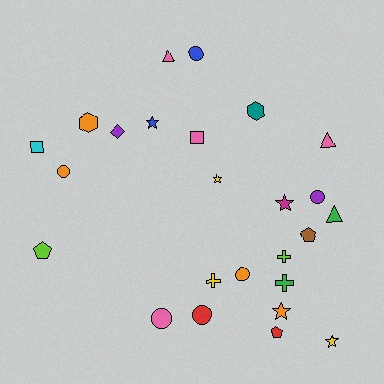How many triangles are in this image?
There are 3 triangles.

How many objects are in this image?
There are 25 objects.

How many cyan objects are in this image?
There is 1 cyan object.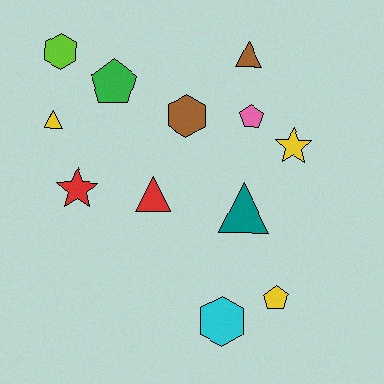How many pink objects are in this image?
There is 1 pink object.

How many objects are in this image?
There are 12 objects.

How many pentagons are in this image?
There are 3 pentagons.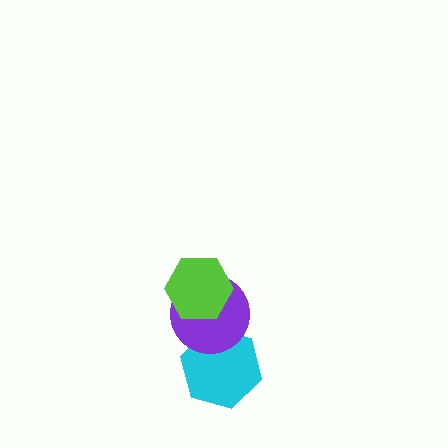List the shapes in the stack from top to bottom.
From top to bottom: the lime hexagon, the purple circle, the cyan hexagon.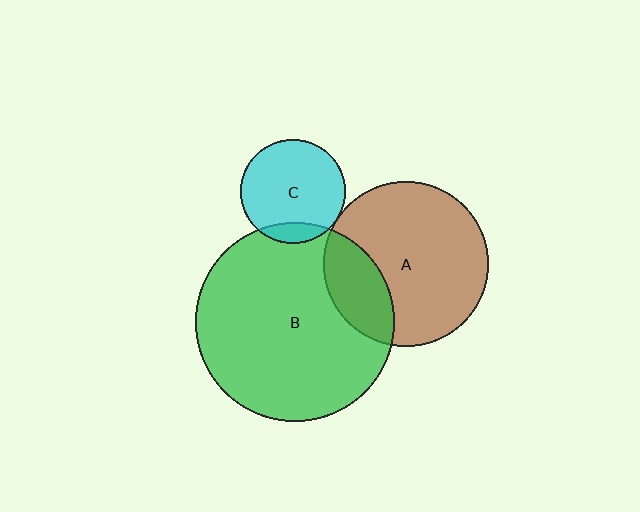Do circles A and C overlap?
Yes.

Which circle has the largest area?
Circle B (green).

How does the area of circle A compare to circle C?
Approximately 2.5 times.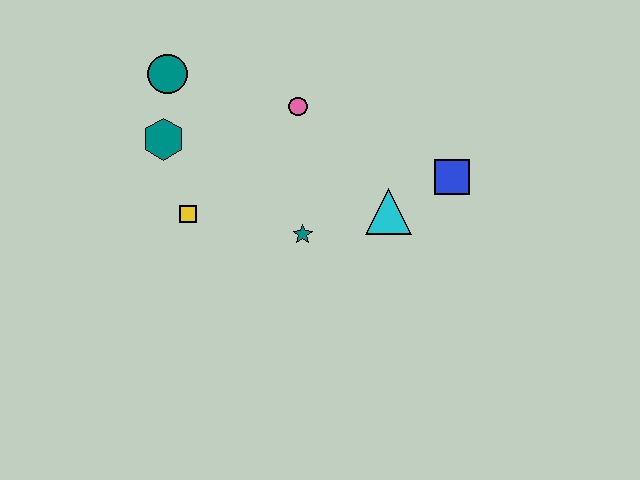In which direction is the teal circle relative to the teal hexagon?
The teal circle is above the teal hexagon.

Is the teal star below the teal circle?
Yes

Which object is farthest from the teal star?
The teal circle is farthest from the teal star.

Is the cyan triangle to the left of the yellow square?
No